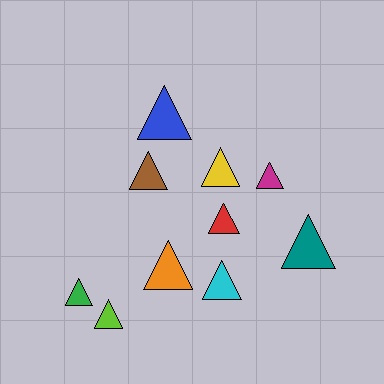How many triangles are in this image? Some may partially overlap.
There are 10 triangles.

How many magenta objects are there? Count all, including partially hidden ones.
There is 1 magenta object.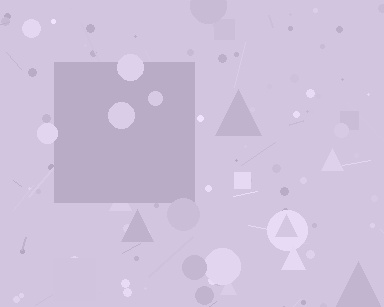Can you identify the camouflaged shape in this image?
The camouflaged shape is a square.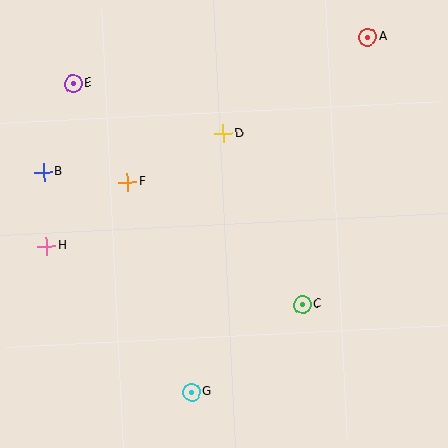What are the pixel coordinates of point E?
Point E is at (73, 84).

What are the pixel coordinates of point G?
Point G is at (191, 392).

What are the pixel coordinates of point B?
Point B is at (43, 172).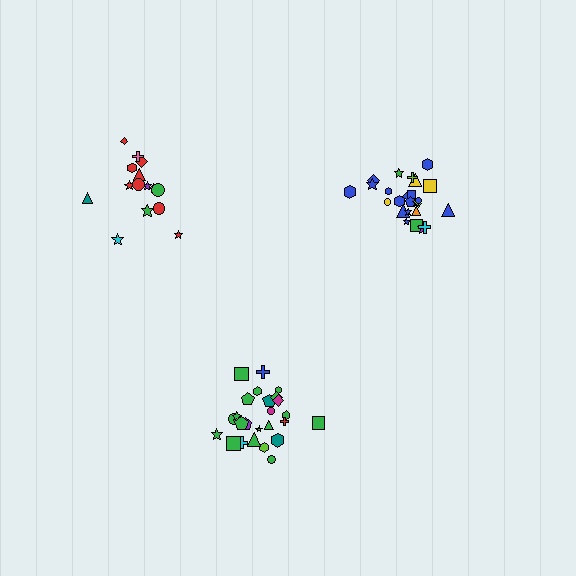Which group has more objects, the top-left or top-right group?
The top-right group.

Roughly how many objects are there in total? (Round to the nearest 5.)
Roughly 65 objects in total.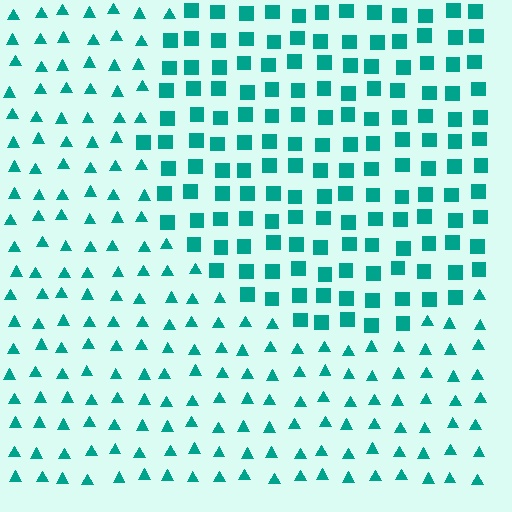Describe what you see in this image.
The image is filled with small teal elements arranged in a uniform grid. A circle-shaped region contains squares, while the surrounding area contains triangles. The boundary is defined purely by the change in element shape.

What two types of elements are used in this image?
The image uses squares inside the circle region and triangles outside it.